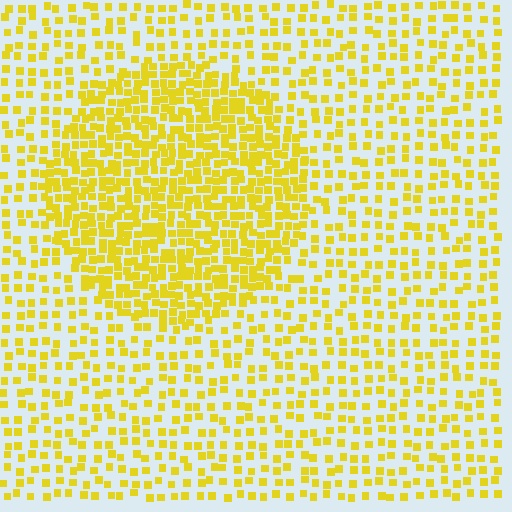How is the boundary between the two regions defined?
The boundary is defined by a change in element density (approximately 2.1x ratio). All elements are the same color, size, and shape.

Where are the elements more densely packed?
The elements are more densely packed inside the circle boundary.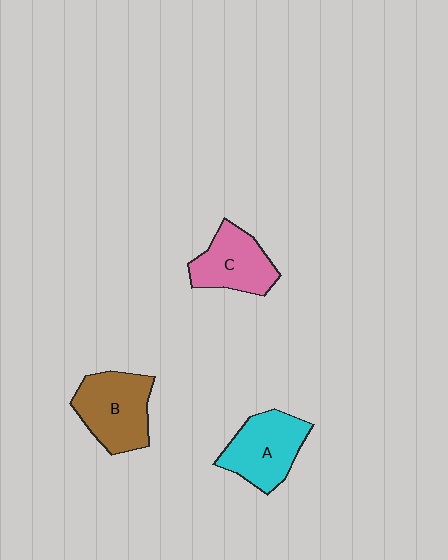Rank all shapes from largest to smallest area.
From largest to smallest: B (brown), A (cyan), C (pink).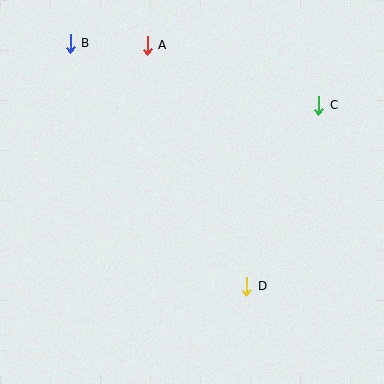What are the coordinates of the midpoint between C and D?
The midpoint between C and D is at (283, 196).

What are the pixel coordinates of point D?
Point D is at (247, 286).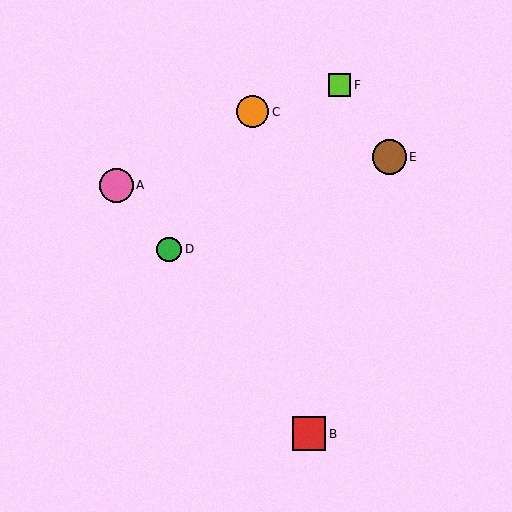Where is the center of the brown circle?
The center of the brown circle is at (389, 157).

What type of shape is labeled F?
Shape F is a lime square.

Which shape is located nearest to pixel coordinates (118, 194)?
The pink circle (labeled A) at (116, 185) is nearest to that location.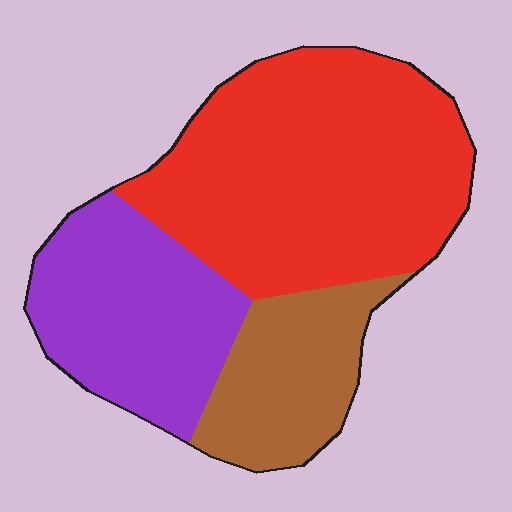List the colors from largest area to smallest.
From largest to smallest: red, purple, brown.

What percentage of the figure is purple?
Purple takes up about one quarter (1/4) of the figure.